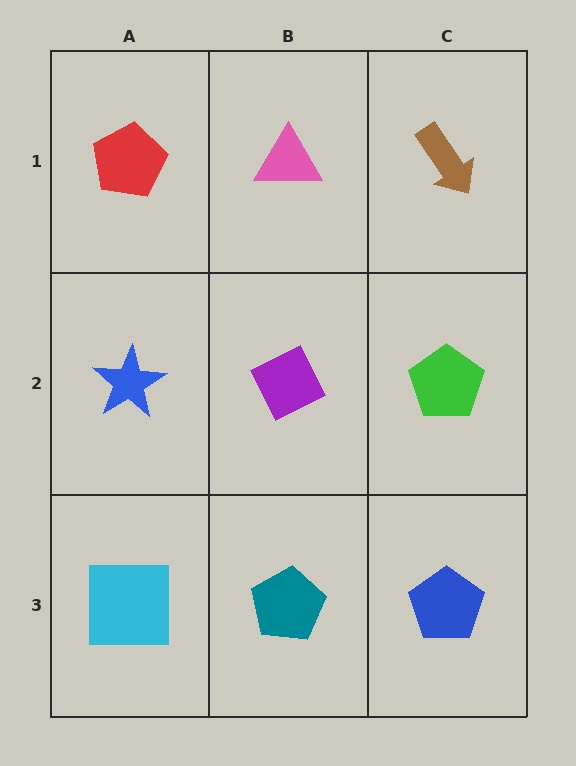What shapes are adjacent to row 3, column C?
A green pentagon (row 2, column C), a teal pentagon (row 3, column B).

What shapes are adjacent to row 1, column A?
A blue star (row 2, column A), a pink triangle (row 1, column B).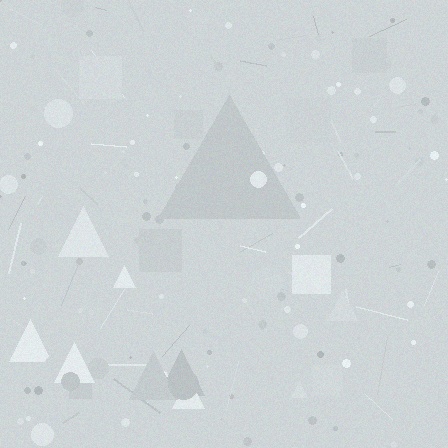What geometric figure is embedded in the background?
A triangle is embedded in the background.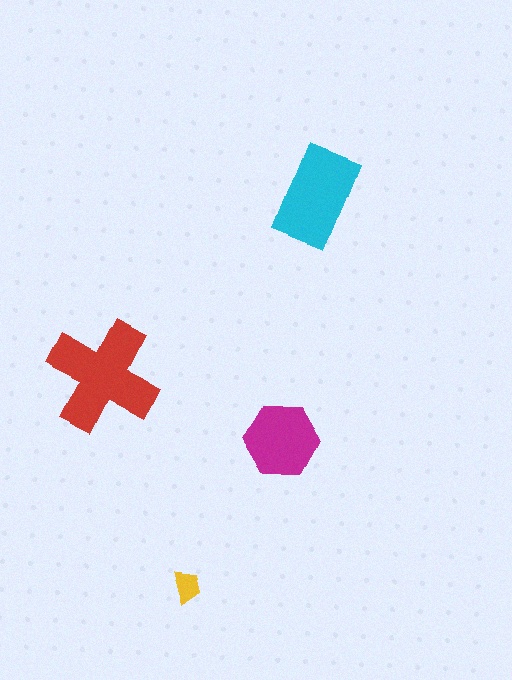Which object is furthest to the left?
The red cross is leftmost.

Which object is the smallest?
The yellow trapezoid.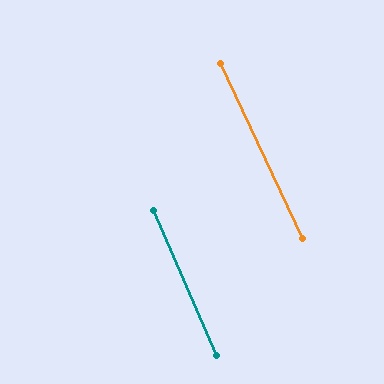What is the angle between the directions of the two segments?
Approximately 2 degrees.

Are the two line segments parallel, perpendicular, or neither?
Parallel — their directions differ by only 1.7°.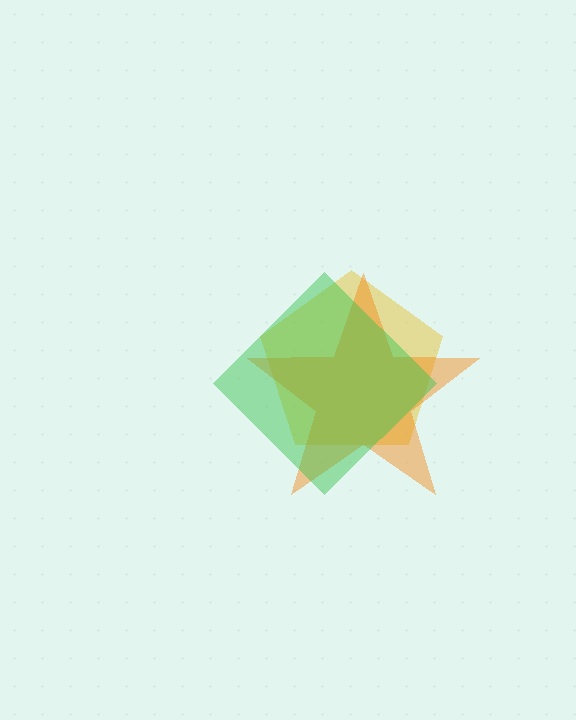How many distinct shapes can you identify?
There are 3 distinct shapes: a yellow pentagon, an orange star, a green diamond.